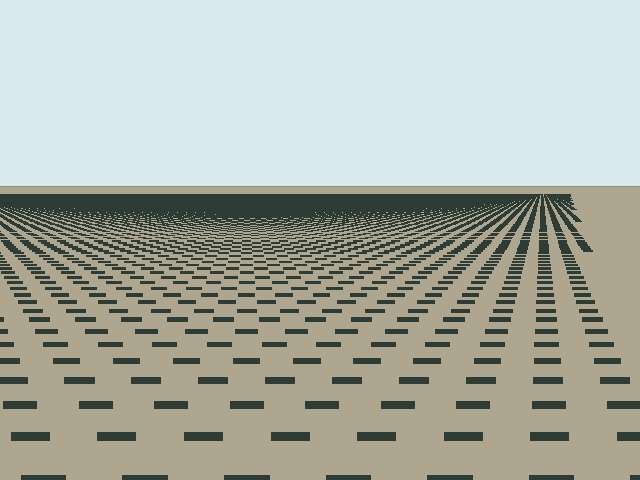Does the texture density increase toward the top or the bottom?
Density increases toward the top.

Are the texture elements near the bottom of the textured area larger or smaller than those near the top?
Larger. Near the bottom, elements are closer to the viewer and appear at a bigger on-screen size.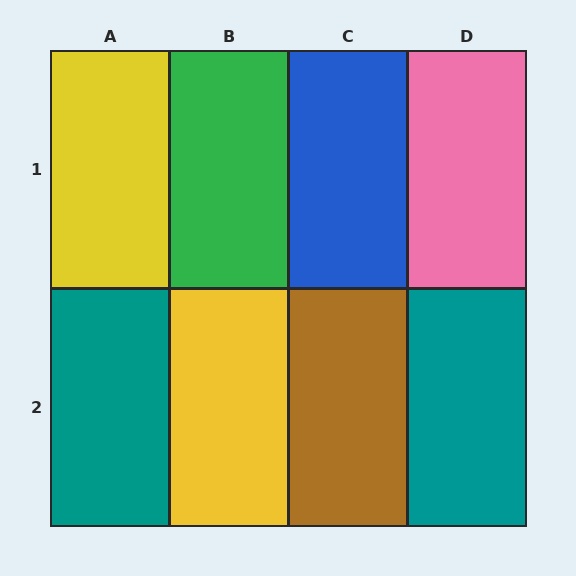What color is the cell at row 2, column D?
Teal.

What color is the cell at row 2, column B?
Yellow.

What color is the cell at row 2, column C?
Brown.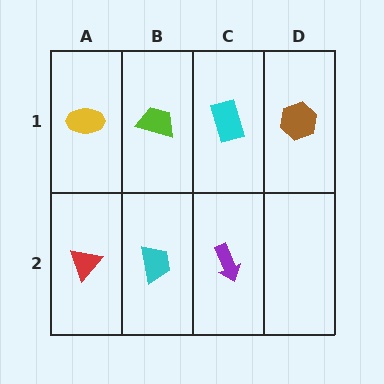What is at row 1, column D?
A brown hexagon.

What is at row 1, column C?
A cyan rectangle.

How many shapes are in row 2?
3 shapes.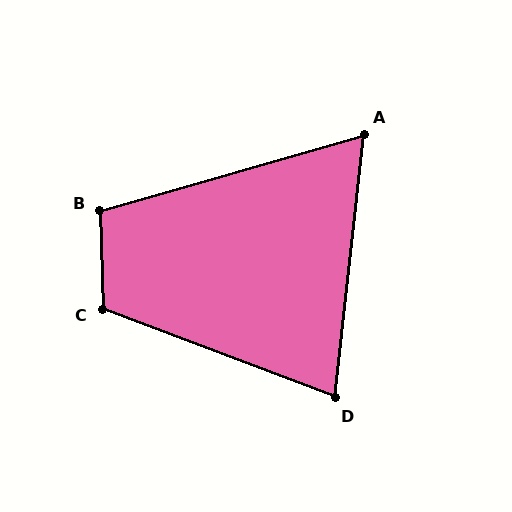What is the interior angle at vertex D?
Approximately 75 degrees (acute).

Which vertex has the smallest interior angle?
A, at approximately 68 degrees.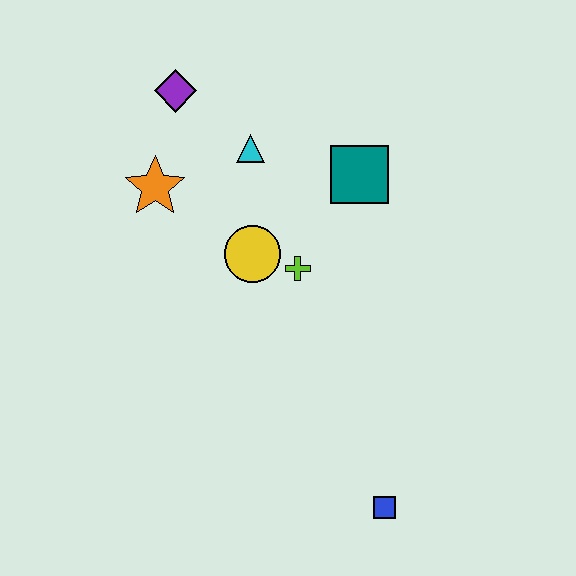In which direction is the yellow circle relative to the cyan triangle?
The yellow circle is below the cyan triangle.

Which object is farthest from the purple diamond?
The blue square is farthest from the purple diamond.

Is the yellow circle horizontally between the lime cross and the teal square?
No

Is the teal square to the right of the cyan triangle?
Yes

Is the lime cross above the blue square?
Yes